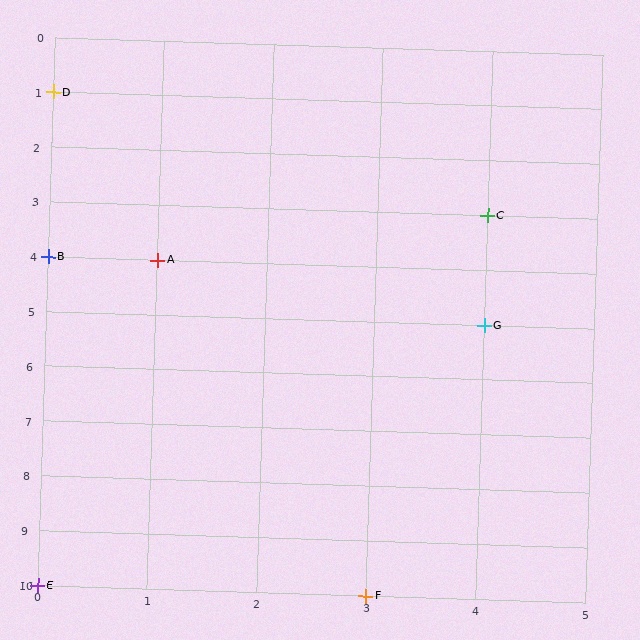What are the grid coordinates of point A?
Point A is at grid coordinates (1, 4).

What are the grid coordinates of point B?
Point B is at grid coordinates (0, 4).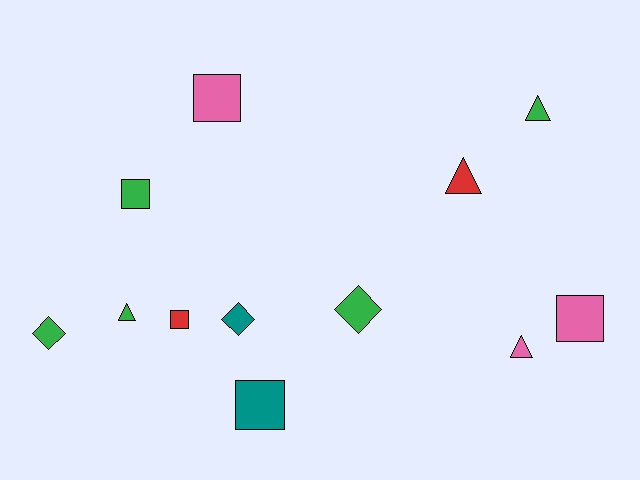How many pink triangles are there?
There is 1 pink triangle.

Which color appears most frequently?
Green, with 5 objects.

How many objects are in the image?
There are 12 objects.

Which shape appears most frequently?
Square, with 5 objects.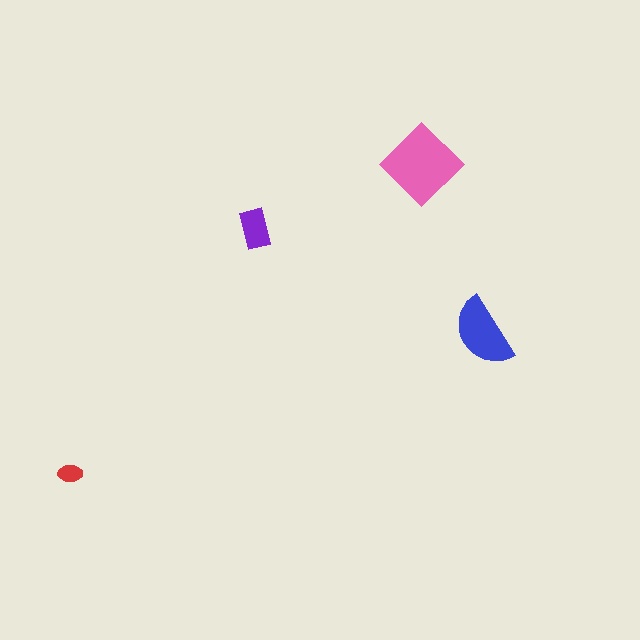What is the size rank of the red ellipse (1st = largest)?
4th.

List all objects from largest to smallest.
The pink diamond, the blue semicircle, the purple rectangle, the red ellipse.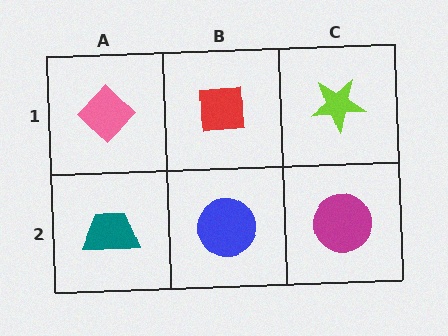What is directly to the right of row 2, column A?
A blue circle.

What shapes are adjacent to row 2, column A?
A pink diamond (row 1, column A), a blue circle (row 2, column B).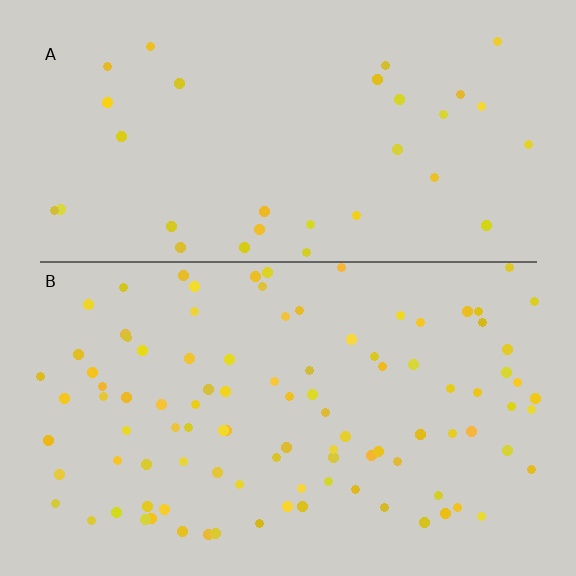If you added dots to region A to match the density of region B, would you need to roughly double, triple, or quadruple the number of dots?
Approximately triple.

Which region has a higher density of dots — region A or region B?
B (the bottom).